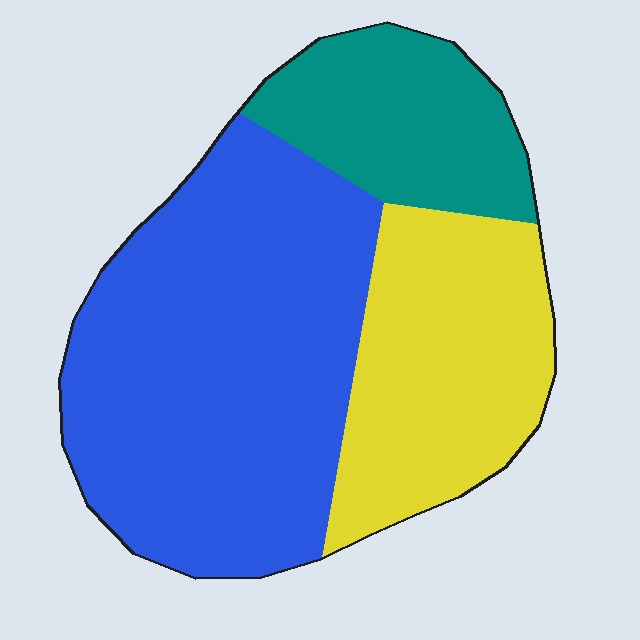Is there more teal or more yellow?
Yellow.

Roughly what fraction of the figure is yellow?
Yellow takes up about one quarter (1/4) of the figure.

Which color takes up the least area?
Teal, at roughly 20%.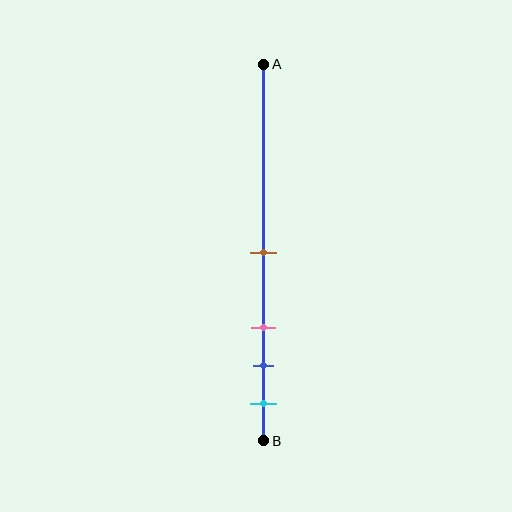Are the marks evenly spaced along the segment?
No, the marks are not evenly spaced.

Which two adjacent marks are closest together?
The blue and cyan marks are the closest adjacent pair.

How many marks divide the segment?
There are 4 marks dividing the segment.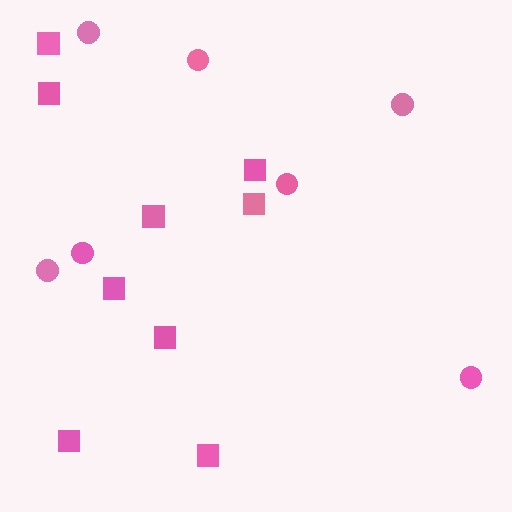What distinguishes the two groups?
There are 2 groups: one group of squares (9) and one group of circles (7).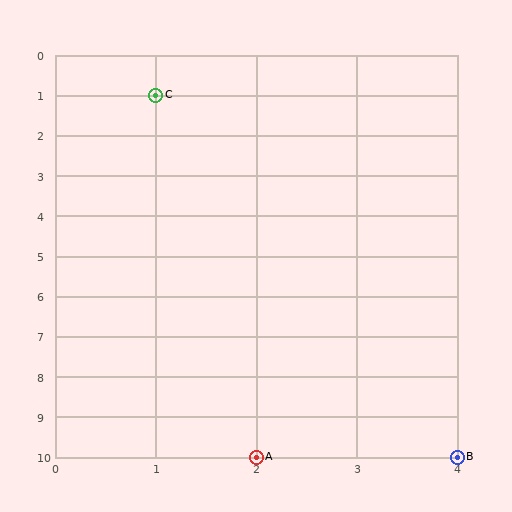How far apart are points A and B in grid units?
Points A and B are 2 columns apart.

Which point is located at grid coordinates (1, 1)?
Point C is at (1, 1).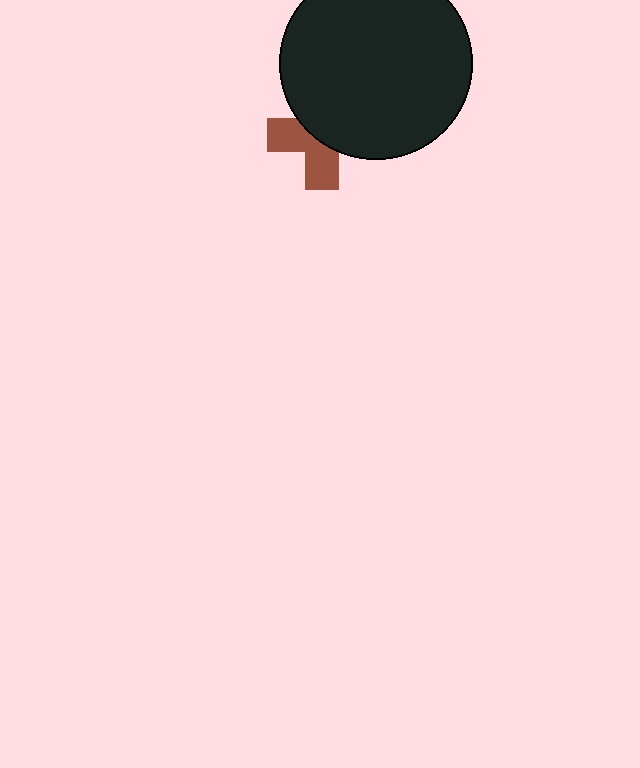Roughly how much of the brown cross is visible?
A small part of it is visible (roughly 44%).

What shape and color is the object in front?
The object in front is a black circle.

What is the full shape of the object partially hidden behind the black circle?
The partially hidden object is a brown cross.